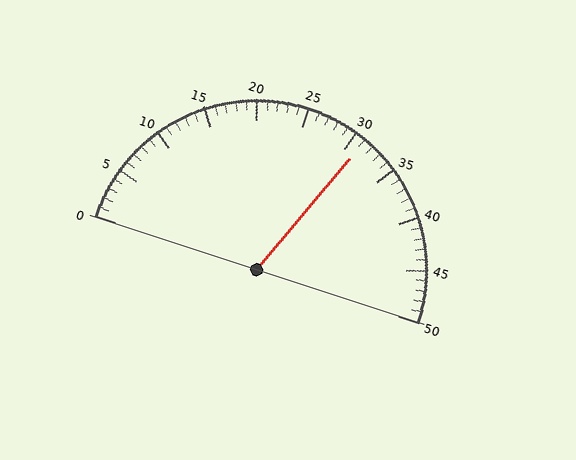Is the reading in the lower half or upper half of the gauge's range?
The reading is in the upper half of the range (0 to 50).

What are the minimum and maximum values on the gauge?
The gauge ranges from 0 to 50.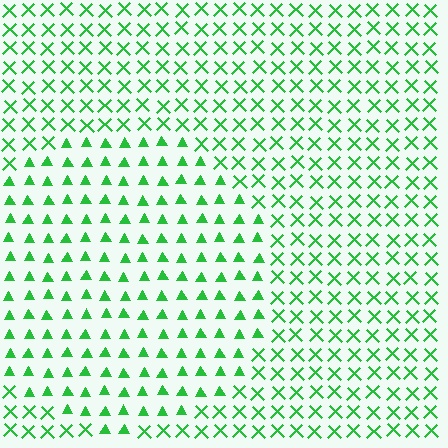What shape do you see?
I see a circle.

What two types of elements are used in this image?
The image uses triangles inside the circle region and X marks outside it.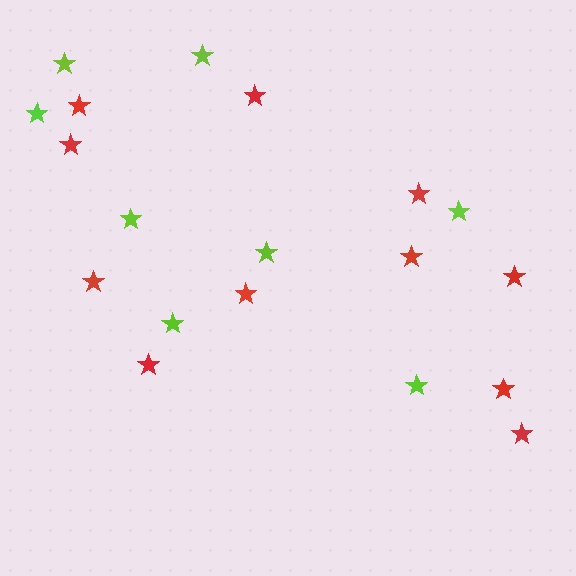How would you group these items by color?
There are 2 groups: one group of red stars (11) and one group of lime stars (8).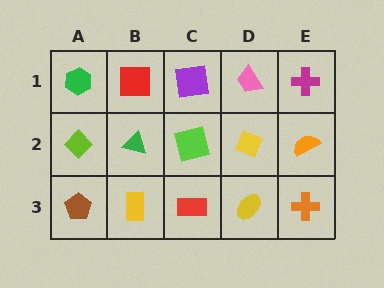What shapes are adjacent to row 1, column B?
A green triangle (row 2, column B), a green hexagon (row 1, column A), a purple square (row 1, column C).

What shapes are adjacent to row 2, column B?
A red square (row 1, column B), a yellow rectangle (row 3, column B), a lime diamond (row 2, column A), a lime square (row 2, column C).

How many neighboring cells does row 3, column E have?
2.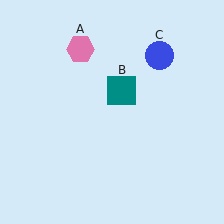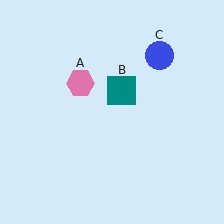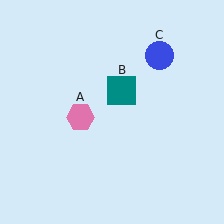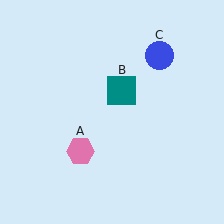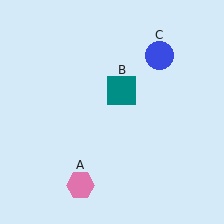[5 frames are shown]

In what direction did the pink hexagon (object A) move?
The pink hexagon (object A) moved down.